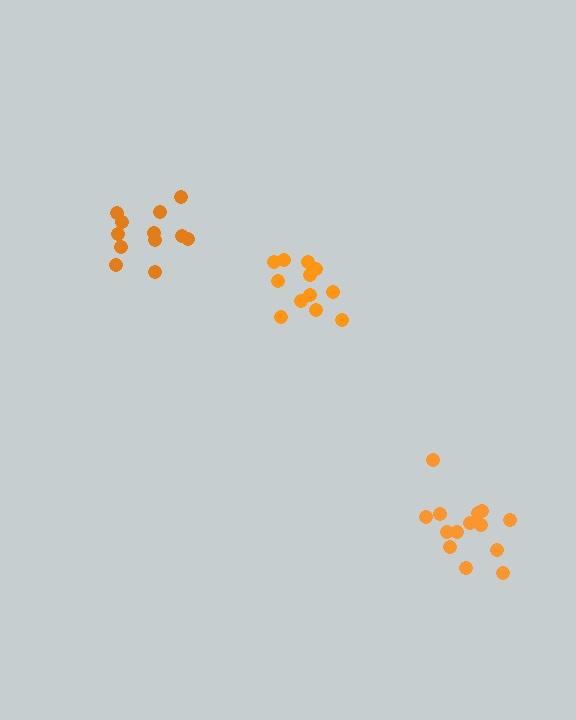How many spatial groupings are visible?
There are 3 spatial groupings.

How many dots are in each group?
Group 1: 12 dots, Group 2: 14 dots, Group 3: 12 dots (38 total).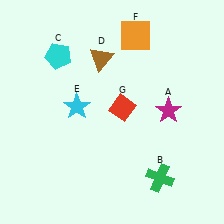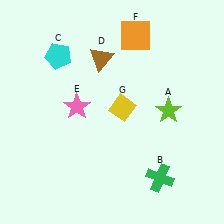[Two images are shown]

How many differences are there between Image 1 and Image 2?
There are 3 differences between the two images.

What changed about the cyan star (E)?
In Image 1, E is cyan. In Image 2, it changed to pink.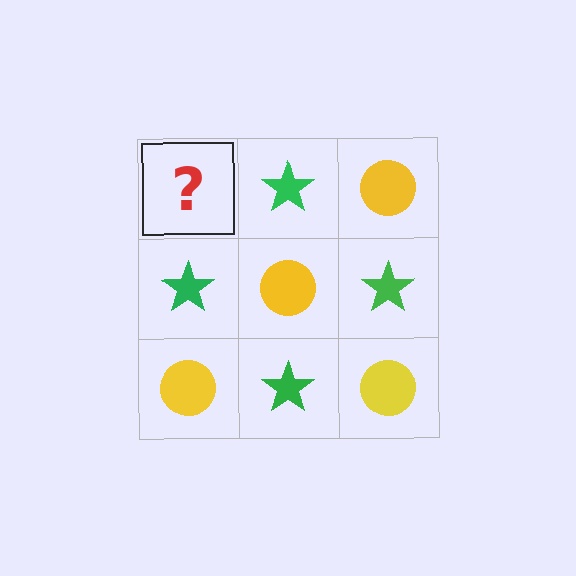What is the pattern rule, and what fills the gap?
The rule is that it alternates yellow circle and green star in a checkerboard pattern. The gap should be filled with a yellow circle.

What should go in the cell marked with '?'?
The missing cell should contain a yellow circle.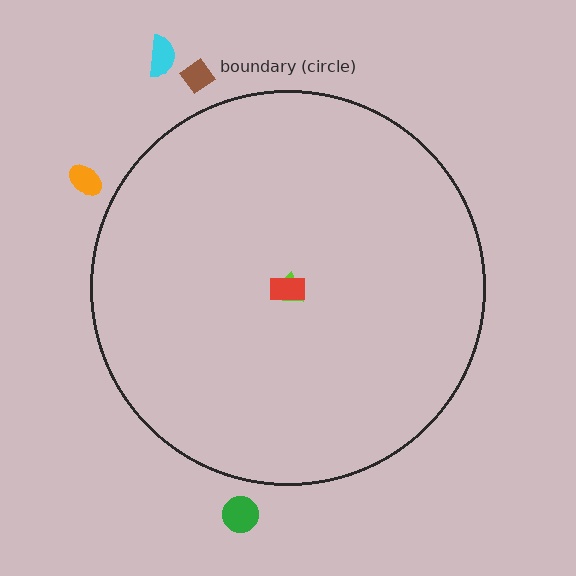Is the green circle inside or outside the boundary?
Outside.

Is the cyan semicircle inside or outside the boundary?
Outside.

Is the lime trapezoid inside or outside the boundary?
Inside.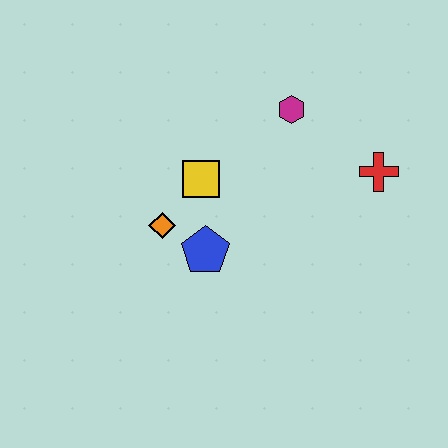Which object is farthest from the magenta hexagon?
The orange diamond is farthest from the magenta hexagon.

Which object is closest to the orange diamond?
The blue pentagon is closest to the orange diamond.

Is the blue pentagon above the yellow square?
No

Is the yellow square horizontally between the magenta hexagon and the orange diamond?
Yes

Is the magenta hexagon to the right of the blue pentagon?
Yes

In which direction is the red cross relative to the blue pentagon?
The red cross is to the right of the blue pentagon.